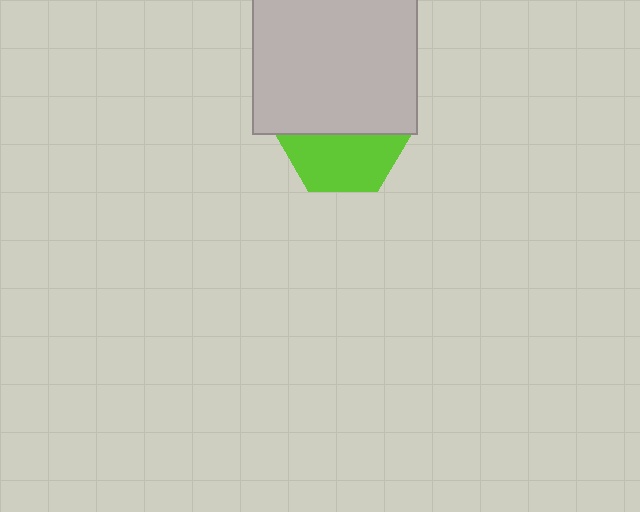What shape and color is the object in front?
The object in front is a light gray square.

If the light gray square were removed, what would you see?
You would see the complete lime hexagon.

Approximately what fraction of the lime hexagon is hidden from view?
Roughly 54% of the lime hexagon is hidden behind the light gray square.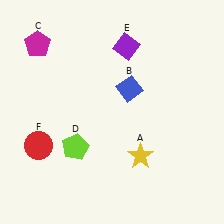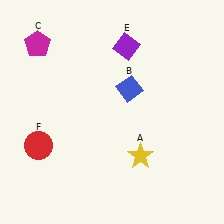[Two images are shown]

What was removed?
The lime pentagon (D) was removed in Image 2.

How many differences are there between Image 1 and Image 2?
There is 1 difference between the two images.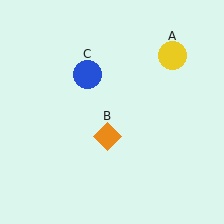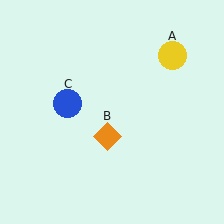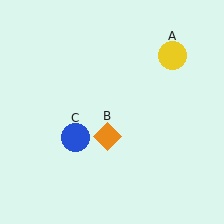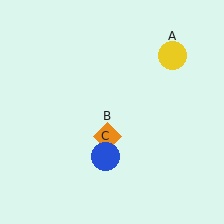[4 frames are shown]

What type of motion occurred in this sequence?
The blue circle (object C) rotated counterclockwise around the center of the scene.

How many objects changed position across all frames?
1 object changed position: blue circle (object C).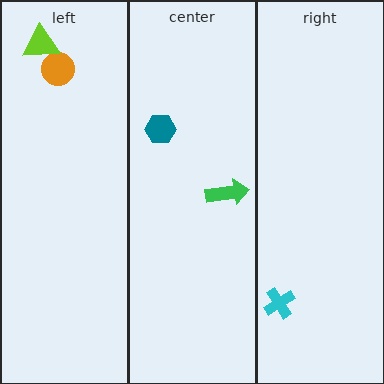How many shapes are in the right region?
1.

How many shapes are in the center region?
2.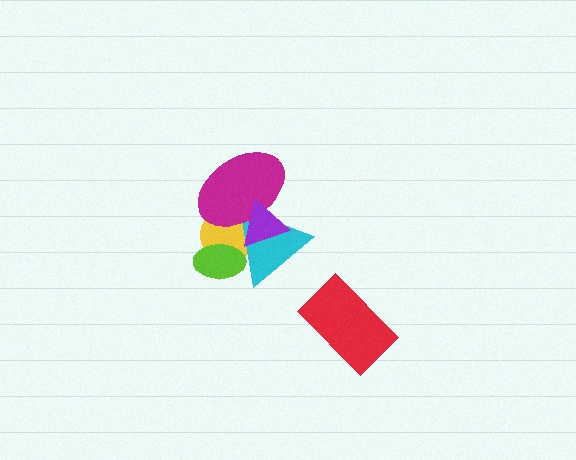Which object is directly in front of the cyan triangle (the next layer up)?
The magenta ellipse is directly in front of the cyan triangle.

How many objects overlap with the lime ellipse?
2 objects overlap with the lime ellipse.